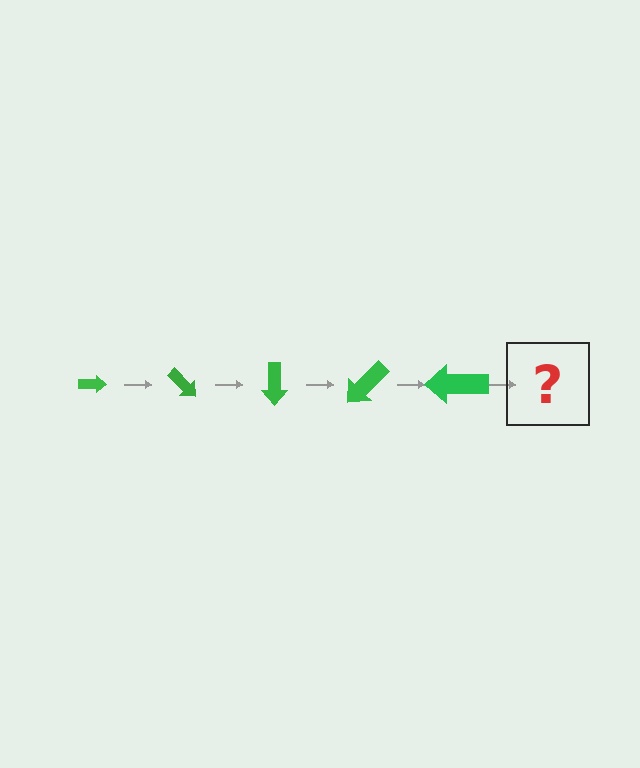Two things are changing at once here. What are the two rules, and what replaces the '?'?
The two rules are that the arrow grows larger each step and it rotates 45 degrees each step. The '?' should be an arrow, larger than the previous one and rotated 225 degrees from the start.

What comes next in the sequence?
The next element should be an arrow, larger than the previous one and rotated 225 degrees from the start.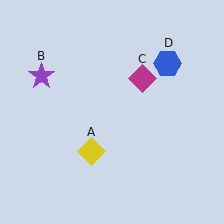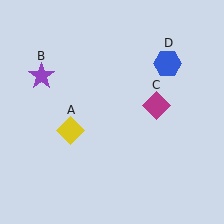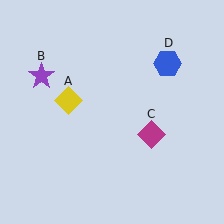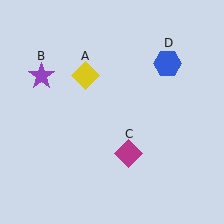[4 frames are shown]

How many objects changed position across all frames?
2 objects changed position: yellow diamond (object A), magenta diamond (object C).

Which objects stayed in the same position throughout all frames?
Purple star (object B) and blue hexagon (object D) remained stationary.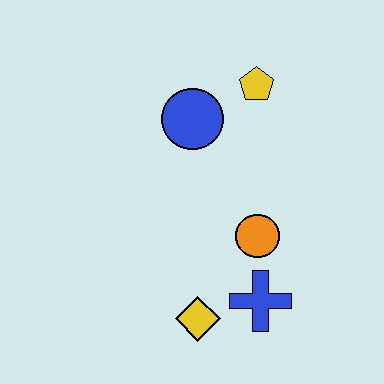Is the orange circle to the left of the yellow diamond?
No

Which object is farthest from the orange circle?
The yellow pentagon is farthest from the orange circle.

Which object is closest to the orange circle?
The blue cross is closest to the orange circle.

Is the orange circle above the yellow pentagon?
No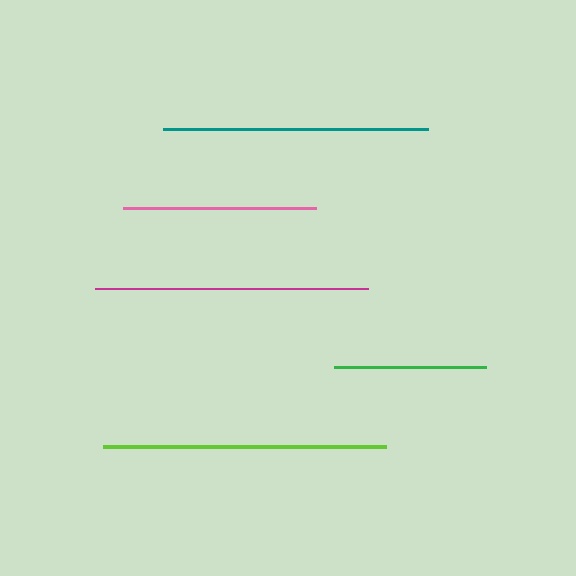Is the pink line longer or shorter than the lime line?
The lime line is longer than the pink line.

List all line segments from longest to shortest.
From longest to shortest: lime, magenta, teal, pink, green.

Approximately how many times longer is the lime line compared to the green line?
The lime line is approximately 1.9 times the length of the green line.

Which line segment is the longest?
The lime line is the longest at approximately 282 pixels.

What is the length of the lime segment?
The lime segment is approximately 282 pixels long.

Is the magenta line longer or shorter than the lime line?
The lime line is longer than the magenta line.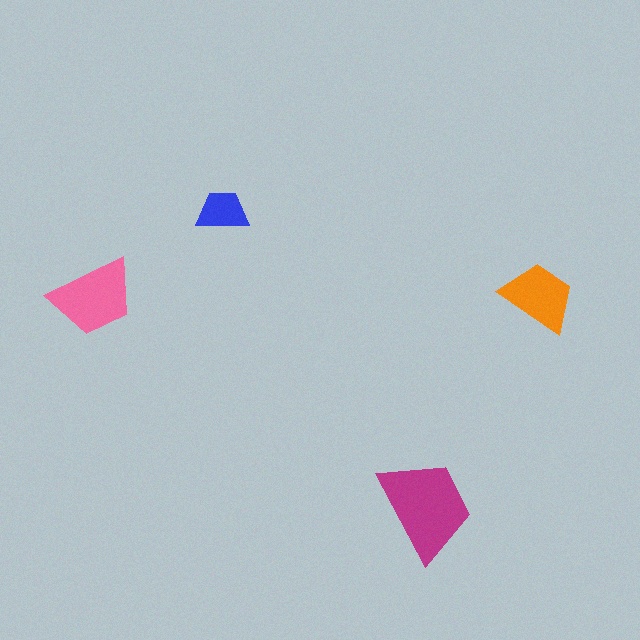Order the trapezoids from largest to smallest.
the magenta one, the pink one, the orange one, the blue one.